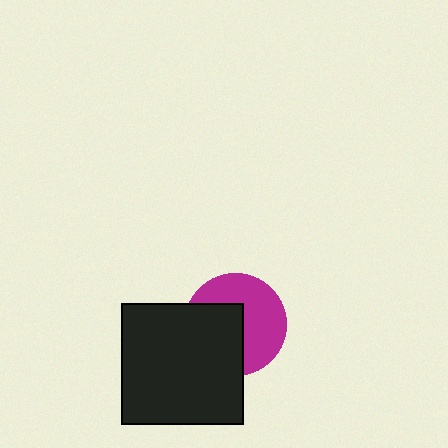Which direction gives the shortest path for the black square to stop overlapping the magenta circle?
Moving toward the lower-left gives the shortest separation.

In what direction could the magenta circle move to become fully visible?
The magenta circle could move toward the upper-right. That would shift it out from behind the black square entirely.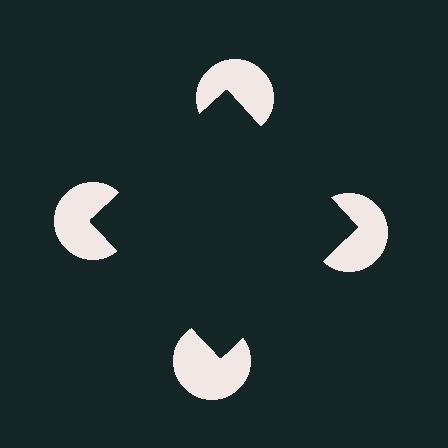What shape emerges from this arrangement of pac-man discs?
An illusory square — its edges are inferred from the aligned wedge cuts in the pac-man discs, not physically drawn.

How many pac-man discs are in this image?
There are 4 — one at each vertex of the illusory square.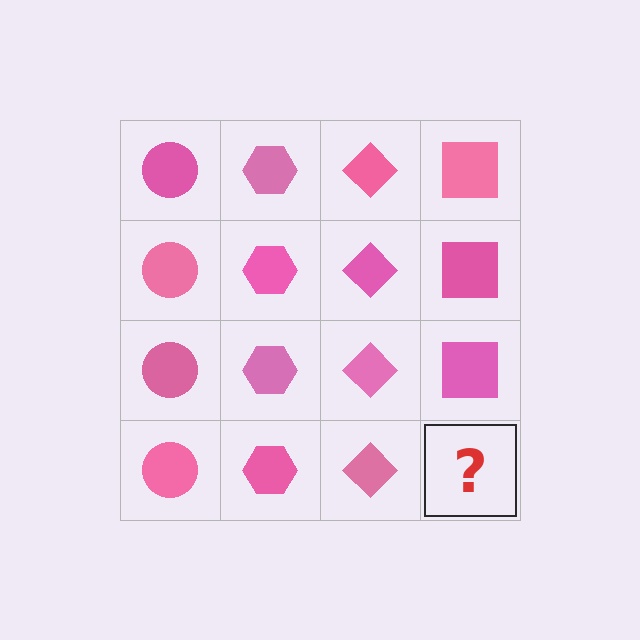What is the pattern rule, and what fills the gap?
The rule is that each column has a consistent shape. The gap should be filled with a pink square.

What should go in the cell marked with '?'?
The missing cell should contain a pink square.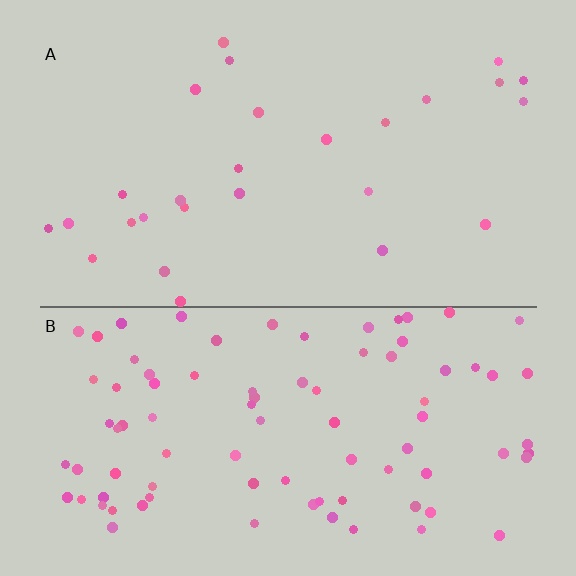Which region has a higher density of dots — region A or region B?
B (the bottom).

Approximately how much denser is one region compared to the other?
Approximately 3.2× — region B over region A.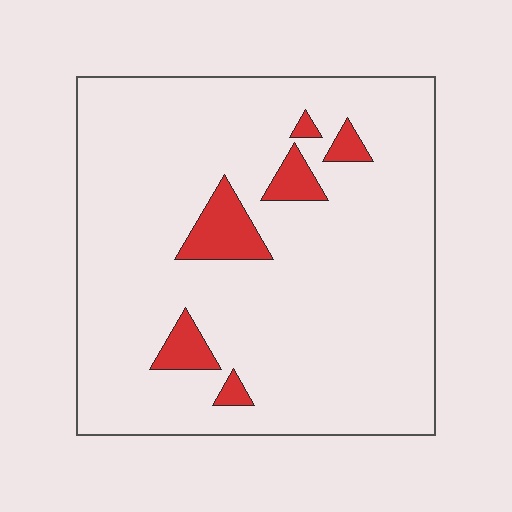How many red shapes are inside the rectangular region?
6.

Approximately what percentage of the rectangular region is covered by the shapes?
Approximately 10%.